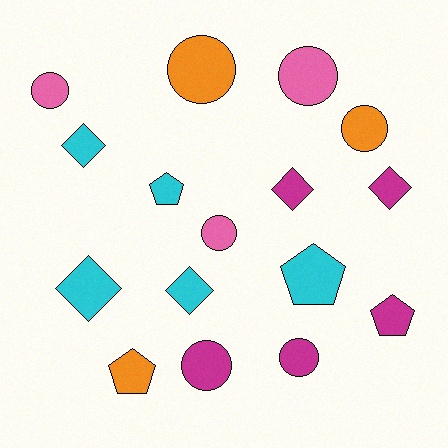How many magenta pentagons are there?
There is 1 magenta pentagon.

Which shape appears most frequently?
Circle, with 7 objects.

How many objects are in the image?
There are 16 objects.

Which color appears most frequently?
Magenta, with 5 objects.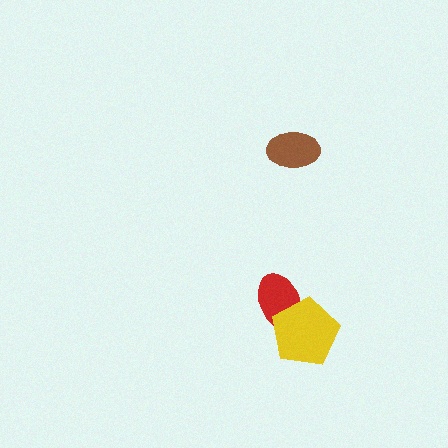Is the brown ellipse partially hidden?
No, no other shape covers it.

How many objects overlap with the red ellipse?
1 object overlaps with the red ellipse.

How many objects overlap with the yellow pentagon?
1 object overlaps with the yellow pentagon.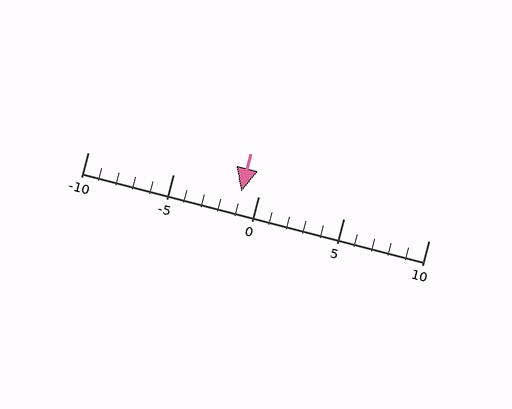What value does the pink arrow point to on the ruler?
The pink arrow points to approximately -1.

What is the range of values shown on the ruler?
The ruler shows values from -10 to 10.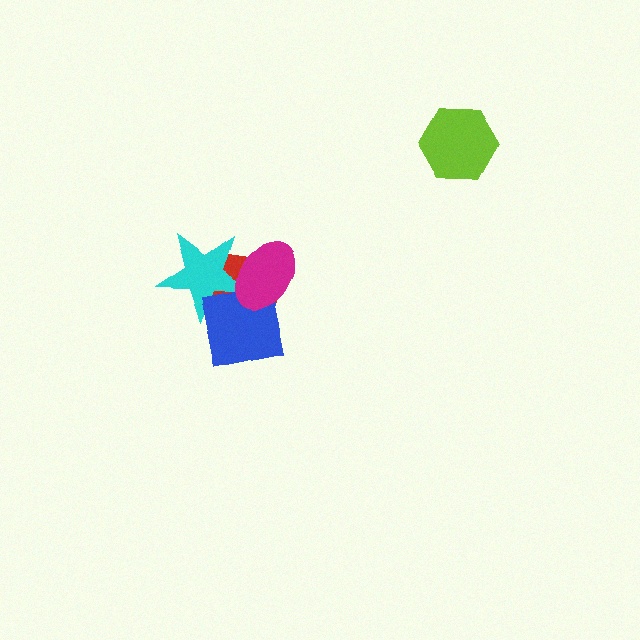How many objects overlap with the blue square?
3 objects overlap with the blue square.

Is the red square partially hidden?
Yes, it is partially covered by another shape.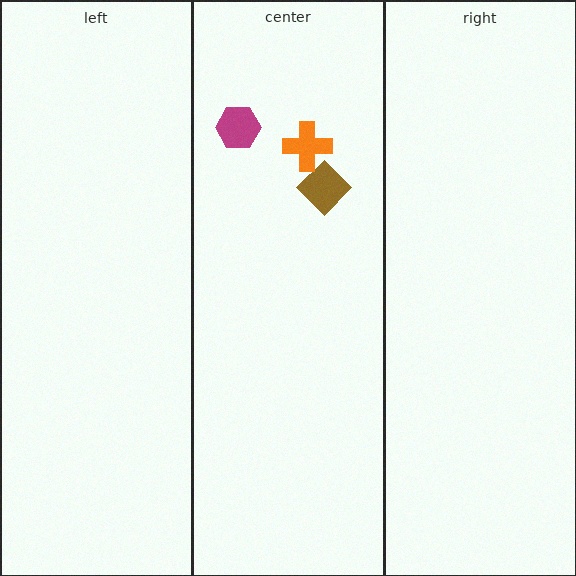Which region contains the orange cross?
The center region.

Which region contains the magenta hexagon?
The center region.